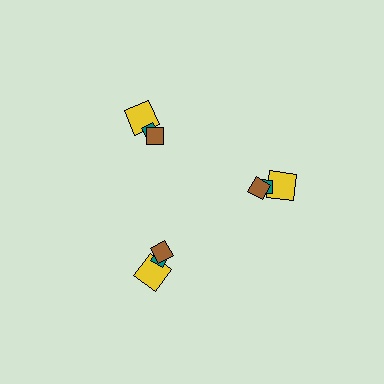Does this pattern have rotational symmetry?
Yes, this pattern has 3-fold rotational symmetry. It looks the same after rotating 120 degrees around the center.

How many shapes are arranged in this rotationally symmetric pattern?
There are 9 shapes, arranged in 3 groups of 3.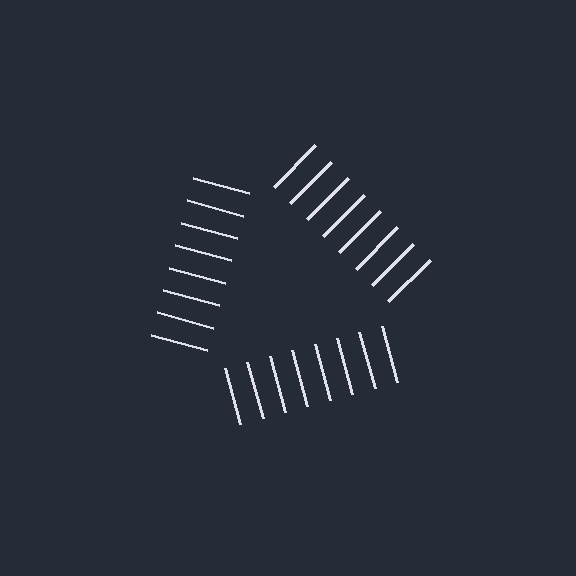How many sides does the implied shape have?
3 sides — the line-ends trace a triangle.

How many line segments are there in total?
24 — 8 along each of the 3 edges.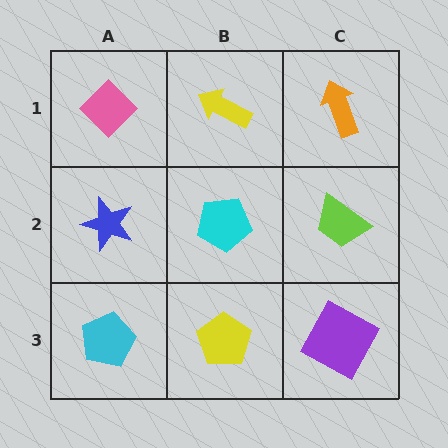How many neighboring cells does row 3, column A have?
2.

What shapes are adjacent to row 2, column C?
An orange arrow (row 1, column C), a purple square (row 3, column C), a cyan pentagon (row 2, column B).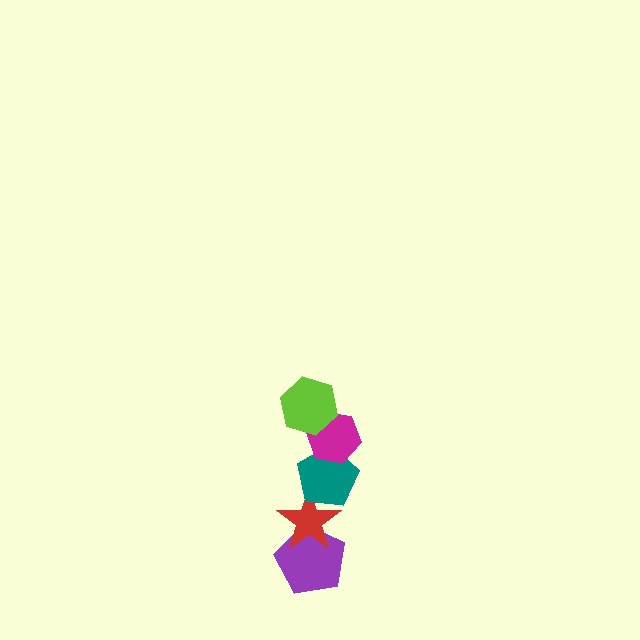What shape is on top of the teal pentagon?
The magenta hexagon is on top of the teal pentagon.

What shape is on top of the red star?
The teal pentagon is on top of the red star.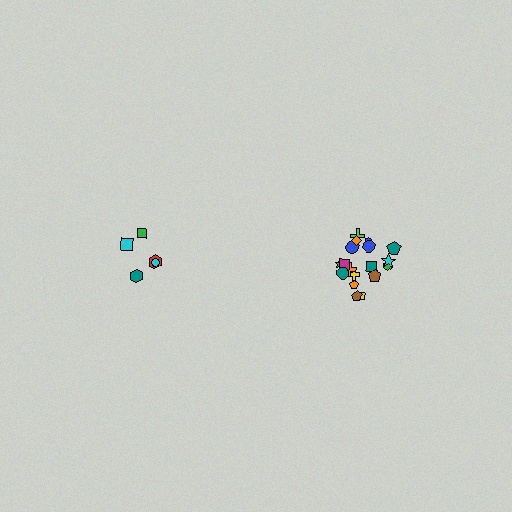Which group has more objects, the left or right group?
The right group.